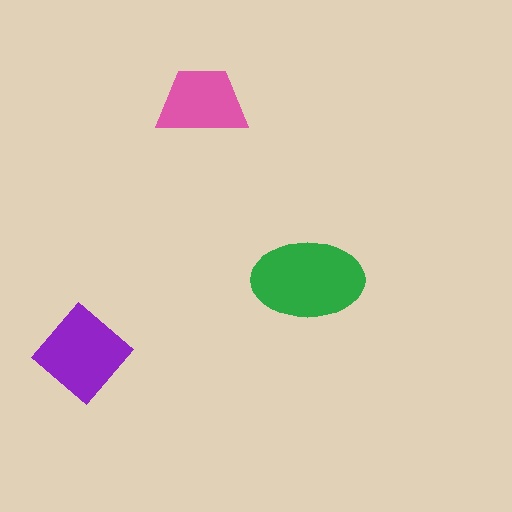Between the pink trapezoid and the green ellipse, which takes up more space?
The green ellipse.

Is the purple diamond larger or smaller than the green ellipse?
Smaller.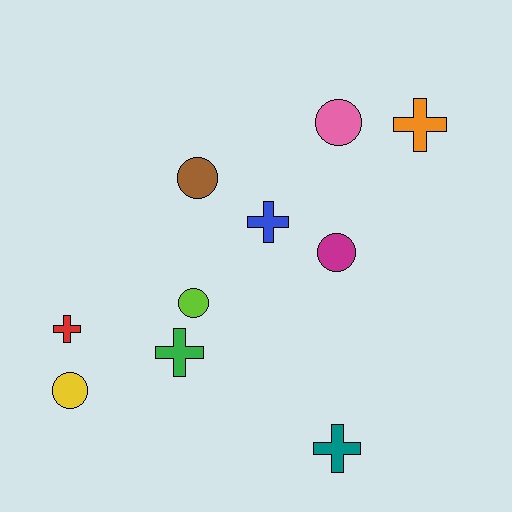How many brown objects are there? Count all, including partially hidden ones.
There is 1 brown object.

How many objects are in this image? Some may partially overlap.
There are 10 objects.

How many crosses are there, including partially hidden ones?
There are 5 crosses.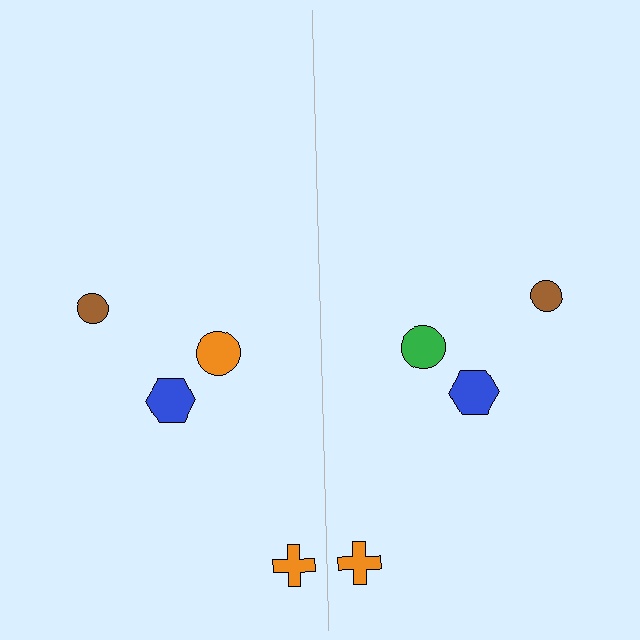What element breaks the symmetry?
The green circle on the right side breaks the symmetry — its mirror counterpart is orange.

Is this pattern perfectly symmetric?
No, the pattern is not perfectly symmetric. The green circle on the right side breaks the symmetry — its mirror counterpart is orange.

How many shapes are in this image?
There are 8 shapes in this image.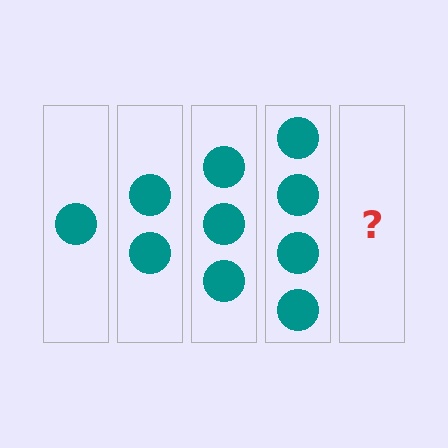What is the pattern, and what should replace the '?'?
The pattern is that each step adds one more circle. The '?' should be 5 circles.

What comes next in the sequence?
The next element should be 5 circles.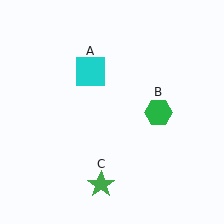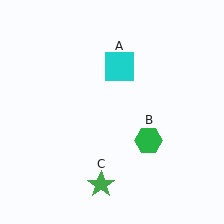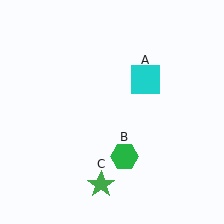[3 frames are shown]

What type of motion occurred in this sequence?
The cyan square (object A), green hexagon (object B) rotated clockwise around the center of the scene.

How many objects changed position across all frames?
2 objects changed position: cyan square (object A), green hexagon (object B).